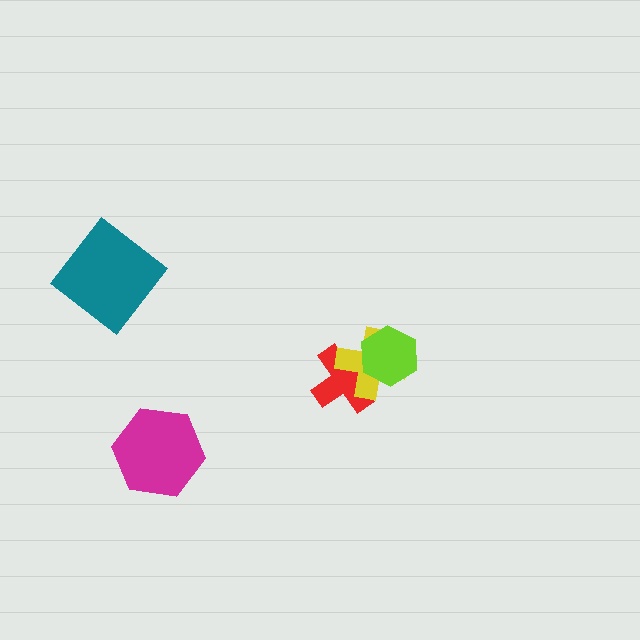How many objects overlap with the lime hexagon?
2 objects overlap with the lime hexagon.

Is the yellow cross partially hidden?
Yes, it is partially covered by another shape.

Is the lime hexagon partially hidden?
No, no other shape covers it.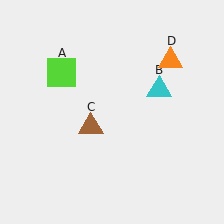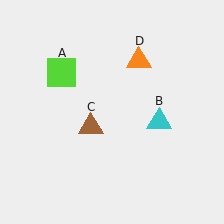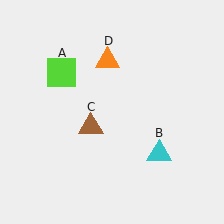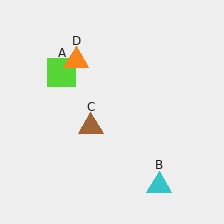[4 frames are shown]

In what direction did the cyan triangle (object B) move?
The cyan triangle (object B) moved down.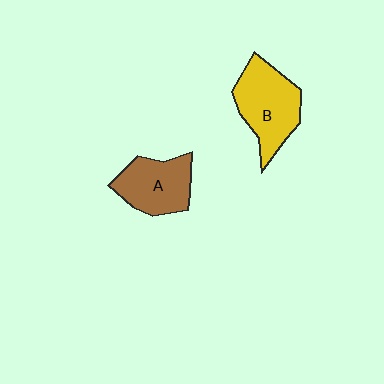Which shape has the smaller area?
Shape A (brown).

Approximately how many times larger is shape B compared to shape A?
Approximately 1.2 times.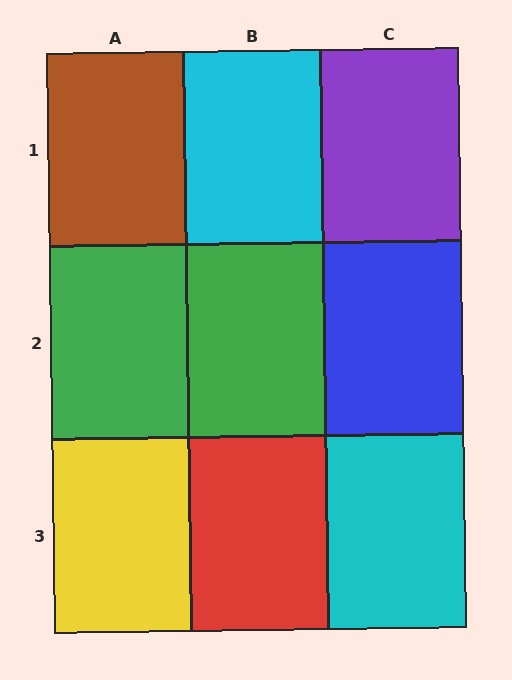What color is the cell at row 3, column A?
Yellow.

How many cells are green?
2 cells are green.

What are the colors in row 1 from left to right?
Brown, cyan, purple.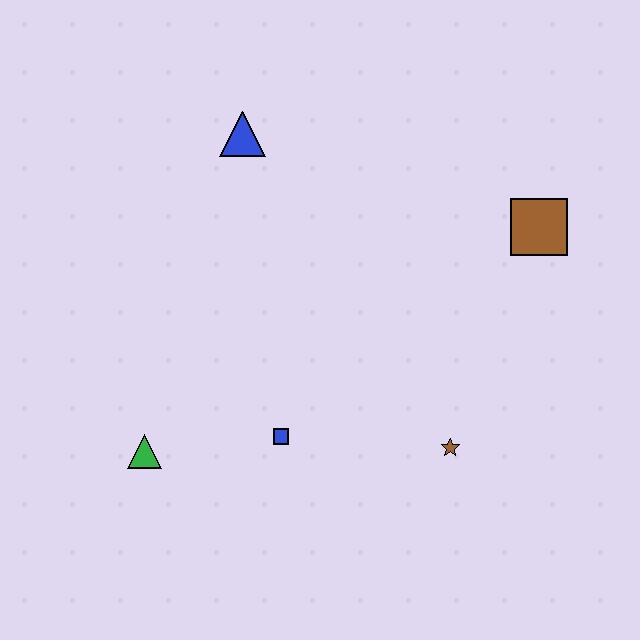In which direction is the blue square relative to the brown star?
The blue square is to the left of the brown star.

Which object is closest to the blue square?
The green triangle is closest to the blue square.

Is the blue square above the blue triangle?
No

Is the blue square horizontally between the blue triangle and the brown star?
Yes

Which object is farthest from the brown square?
The green triangle is farthest from the brown square.